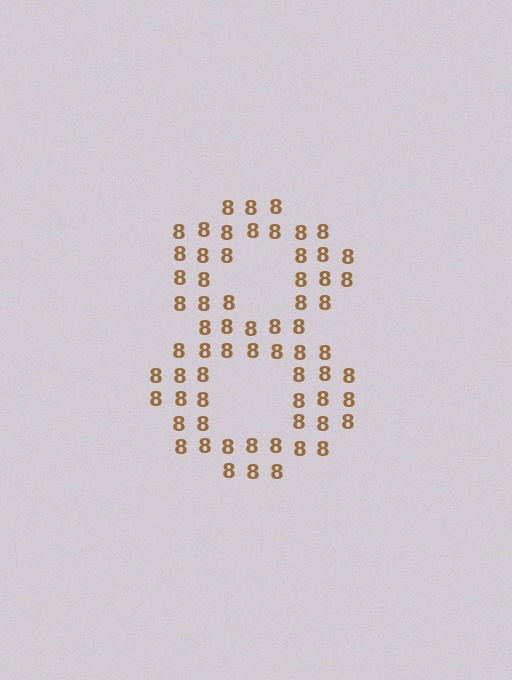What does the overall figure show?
The overall figure shows the digit 8.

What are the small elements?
The small elements are digit 8's.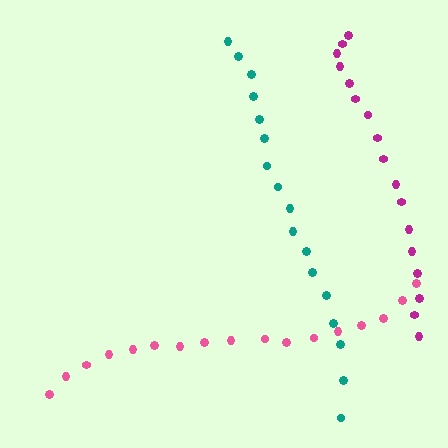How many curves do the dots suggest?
There are 3 distinct paths.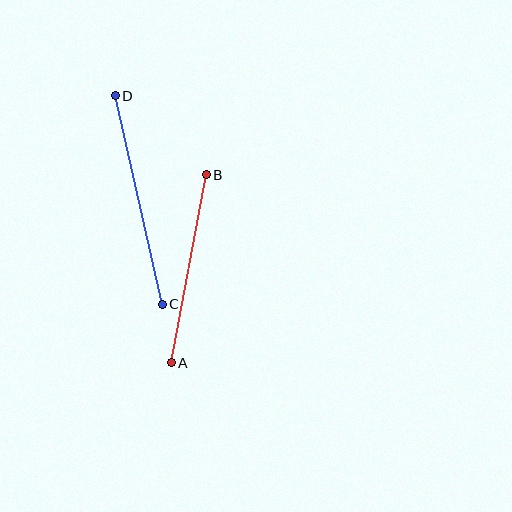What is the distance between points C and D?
The distance is approximately 214 pixels.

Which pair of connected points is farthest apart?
Points C and D are farthest apart.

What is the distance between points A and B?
The distance is approximately 192 pixels.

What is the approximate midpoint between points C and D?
The midpoint is at approximately (139, 200) pixels.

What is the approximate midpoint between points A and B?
The midpoint is at approximately (189, 269) pixels.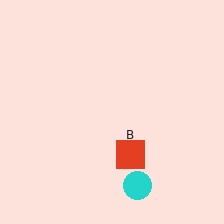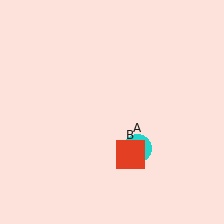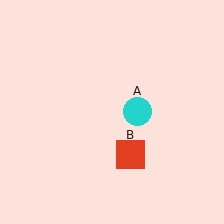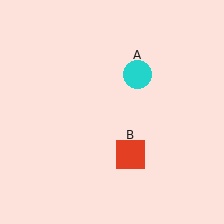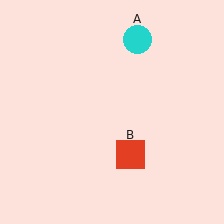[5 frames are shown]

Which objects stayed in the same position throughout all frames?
Red square (object B) remained stationary.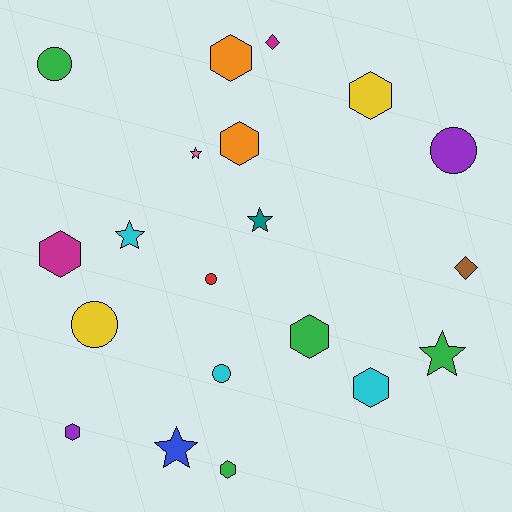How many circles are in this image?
There are 5 circles.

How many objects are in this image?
There are 20 objects.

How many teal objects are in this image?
There is 1 teal object.